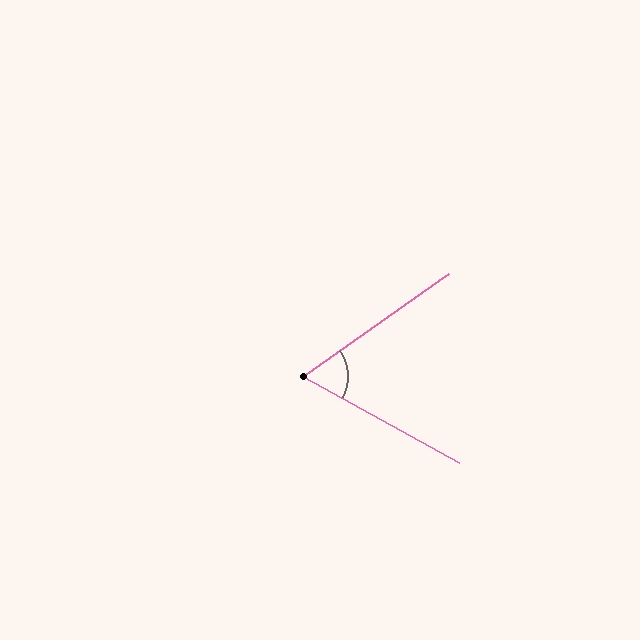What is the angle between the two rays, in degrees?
Approximately 64 degrees.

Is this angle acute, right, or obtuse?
It is acute.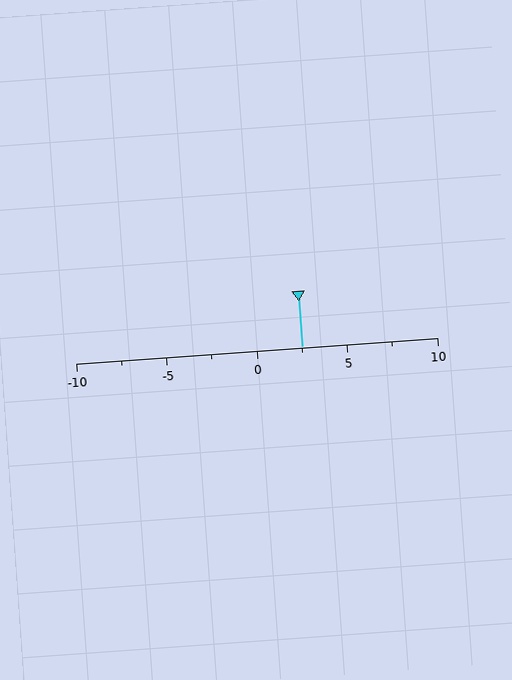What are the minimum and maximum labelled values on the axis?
The axis runs from -10 to 10.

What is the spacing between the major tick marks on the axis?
The major ticks are spaced 5 apart.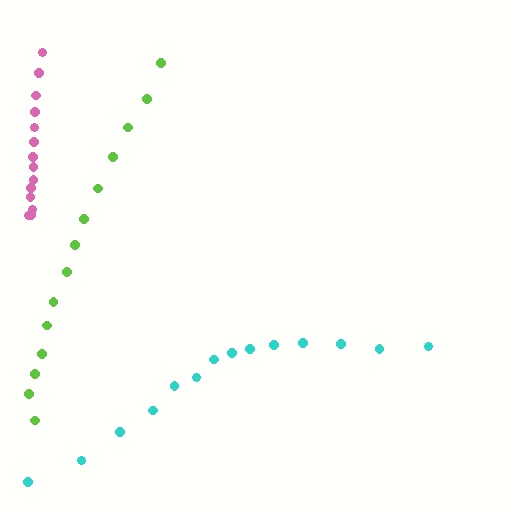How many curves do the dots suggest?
There are 3 distinct paths.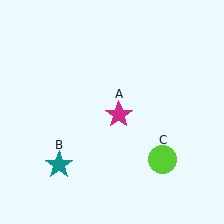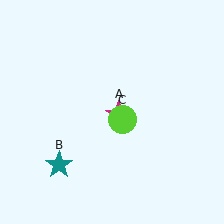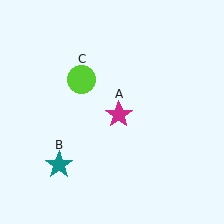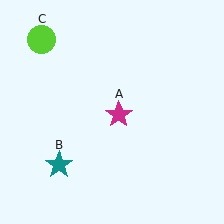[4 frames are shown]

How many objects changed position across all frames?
1 object changed position: lime circle (object C).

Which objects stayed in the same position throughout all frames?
Magenta star (object A) and teal star (object B) remained stationary.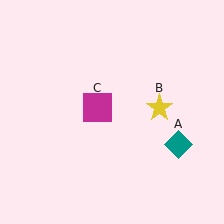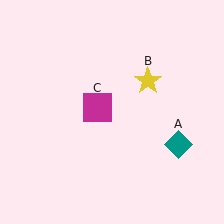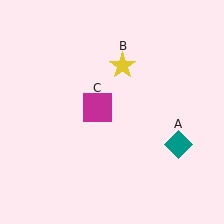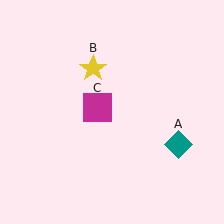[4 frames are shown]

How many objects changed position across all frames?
1 object changed position: yellow star (object B).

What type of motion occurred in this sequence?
The yellow star (object B) rotated counterclockwise around the center of the scene.